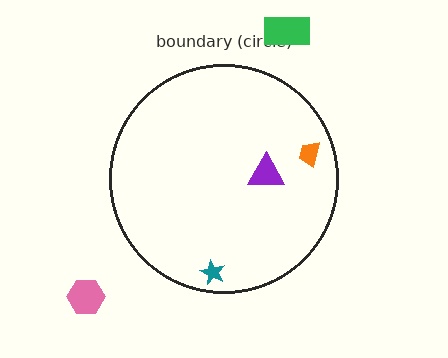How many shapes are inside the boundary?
3 inside, 2 outside.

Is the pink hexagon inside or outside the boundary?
Outside.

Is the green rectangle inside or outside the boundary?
Outside.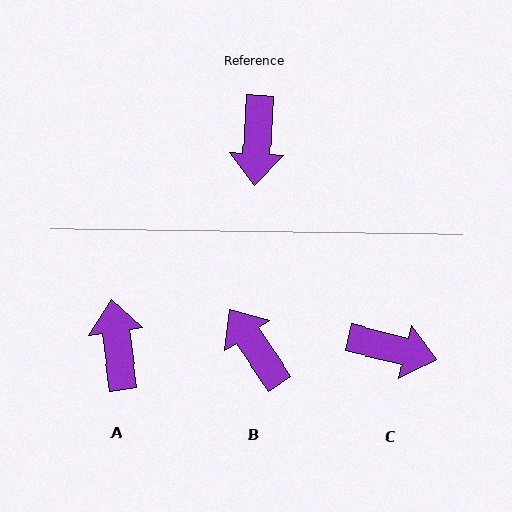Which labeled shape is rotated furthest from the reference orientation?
A, about 169 degrees away.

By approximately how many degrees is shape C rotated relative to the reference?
Approximately 79 degrees counter-clockwise.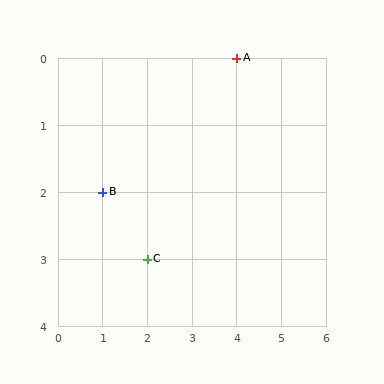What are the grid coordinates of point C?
Point C is at grid coordinates (2, 3).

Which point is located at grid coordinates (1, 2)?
Point B is at (1, 2).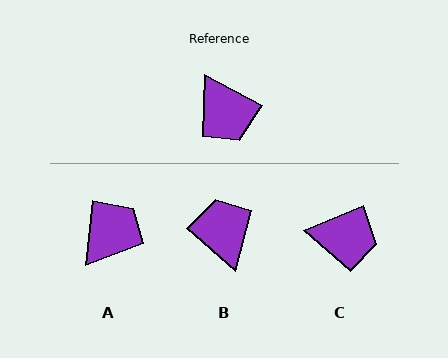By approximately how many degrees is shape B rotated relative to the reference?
Approximately 168 degrees counter-clockwise.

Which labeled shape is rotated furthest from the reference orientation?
B, about 168 degrees away.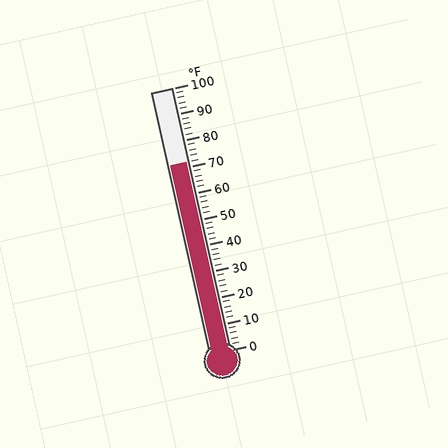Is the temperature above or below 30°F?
The temperature is above 30°F.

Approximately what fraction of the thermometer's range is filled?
The thermometer is filled to approximately 70% of its range.